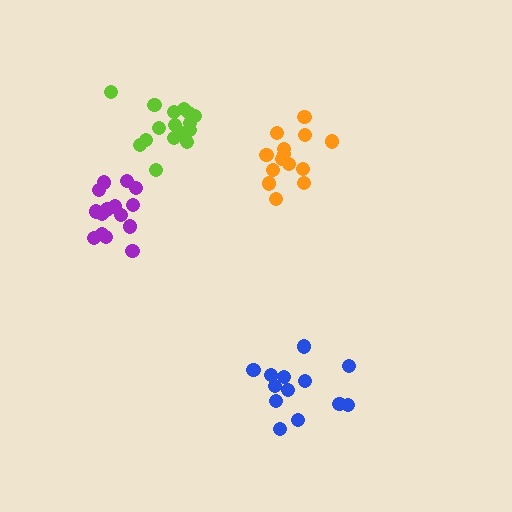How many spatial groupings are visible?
There are 4 spatial groupings.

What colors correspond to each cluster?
The clusters are colored: lime, orange, blue, purple.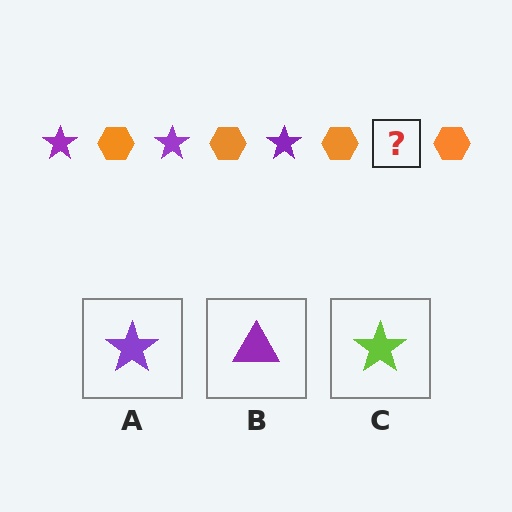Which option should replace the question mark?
Option A.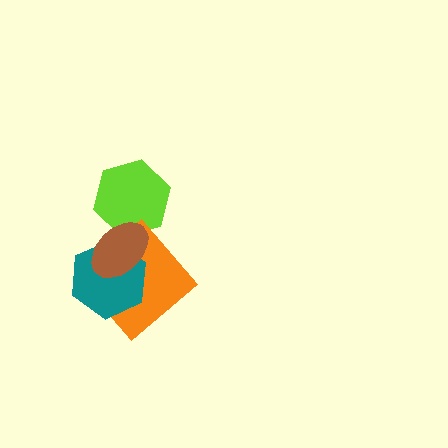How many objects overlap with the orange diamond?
2 objects overlap with the orange diamond.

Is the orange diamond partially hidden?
Yes, it is partially covered by another shape.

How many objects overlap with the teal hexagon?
2 objects overlap with the teal hexagon.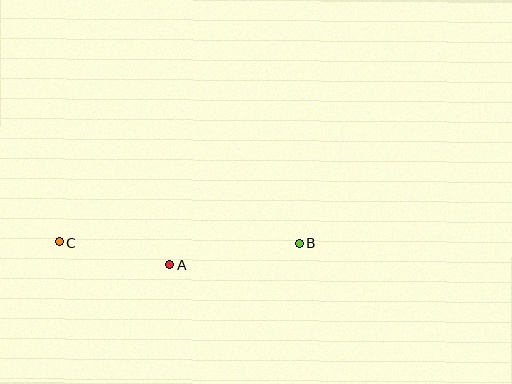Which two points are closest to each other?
Points A and C are closest to each other.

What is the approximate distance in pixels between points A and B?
The distance between A and B is approximately 131 pixels.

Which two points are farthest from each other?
Points B and C are farthest from each other.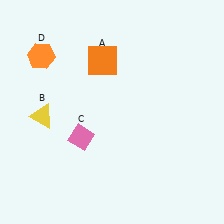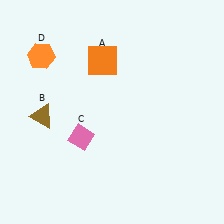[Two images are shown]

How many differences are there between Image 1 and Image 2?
There is 1 difference between the two images.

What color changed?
The triangle (B) changed from yellow in Image 1 to brown in Image 2.